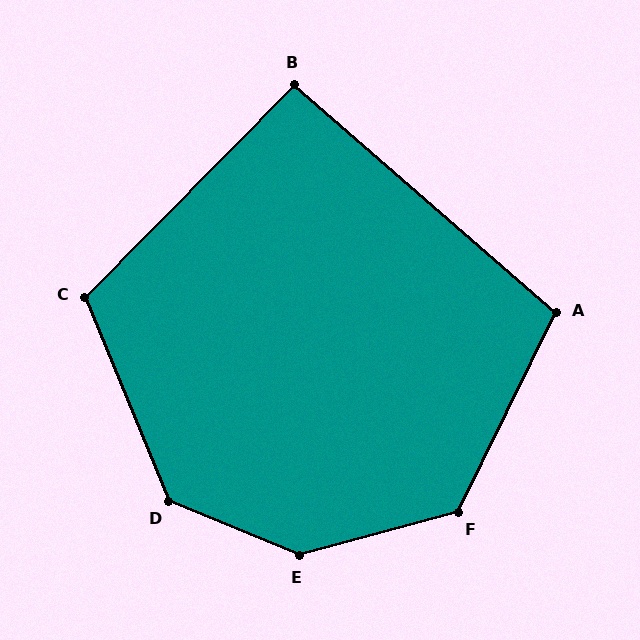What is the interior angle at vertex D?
Approximately 135 degrees (obtuse).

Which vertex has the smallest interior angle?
B, at approximately 94 degrees.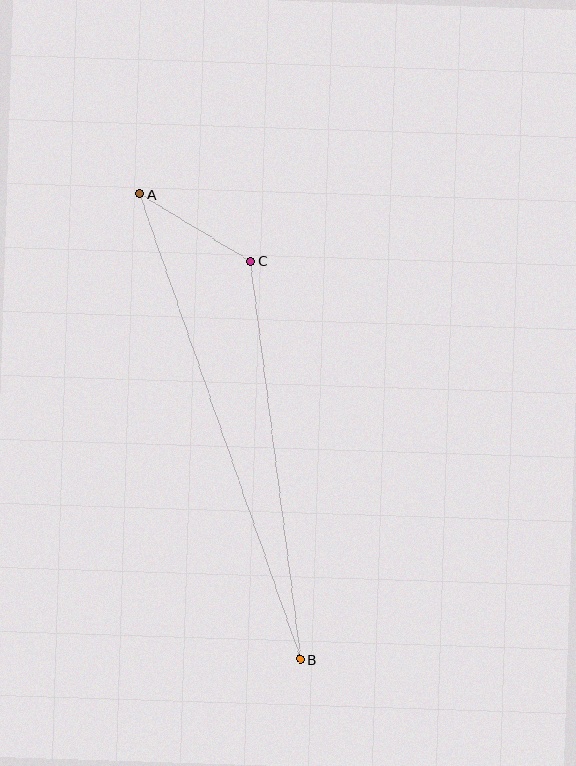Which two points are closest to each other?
Points A and C are closest to each other.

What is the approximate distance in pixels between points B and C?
The distance between B and C is approximately 401 pixels.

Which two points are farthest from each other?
Points A and B are farthest from each other.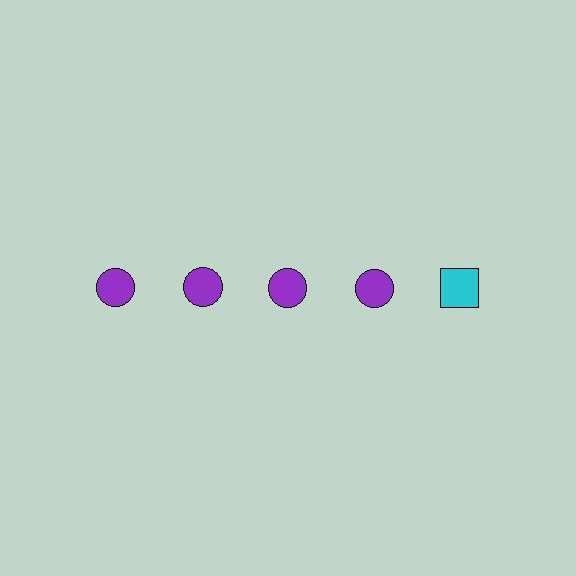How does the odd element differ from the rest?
It differs in both color (cyan instead of purple) and shape (square instead of circle).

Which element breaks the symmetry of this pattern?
The cyan square in the top row, rightmost column breaks the symmetry. All other shapes are purple circles.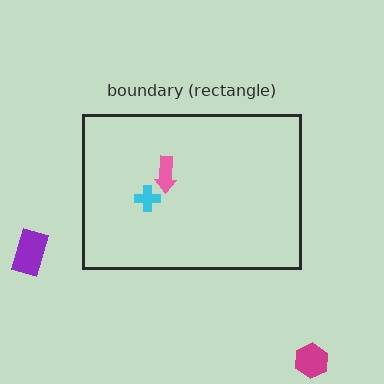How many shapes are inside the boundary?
2 inside, 2 outside.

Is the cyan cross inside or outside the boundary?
Inside.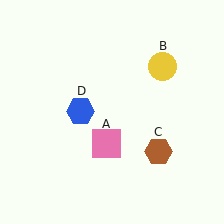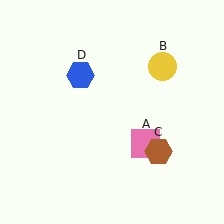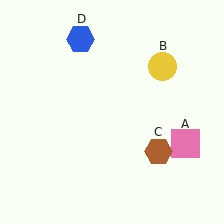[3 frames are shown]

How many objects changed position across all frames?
2 objects changed position: pink square (object A), blue hexagon (object D).